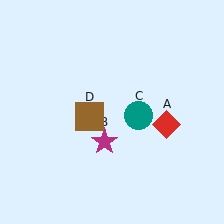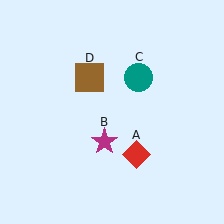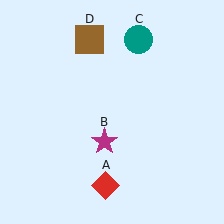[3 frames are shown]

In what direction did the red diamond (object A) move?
The red diamond (object A) moved down and to the left.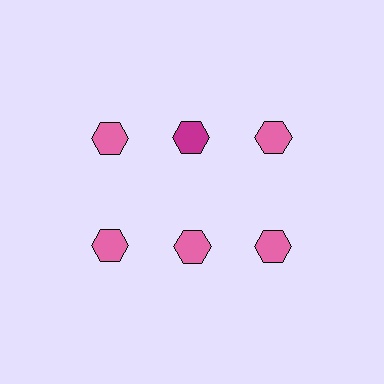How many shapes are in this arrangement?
There are 6 shapes arranged in a grid pattern.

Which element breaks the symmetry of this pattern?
The magenta hexagon in the top row, second from left column breaks the symmetry. All other shapes are pink hexagons.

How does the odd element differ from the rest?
It has a different color: magenta instead of pink.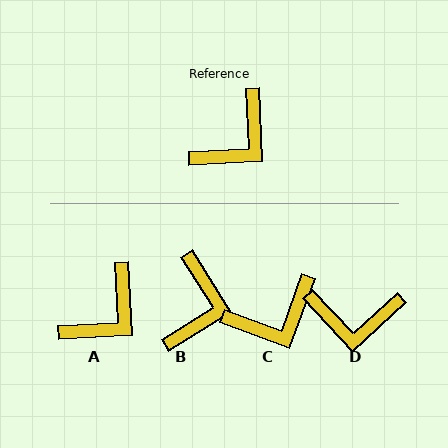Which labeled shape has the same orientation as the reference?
A.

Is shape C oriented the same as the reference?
No, it is off by about 23 degrees.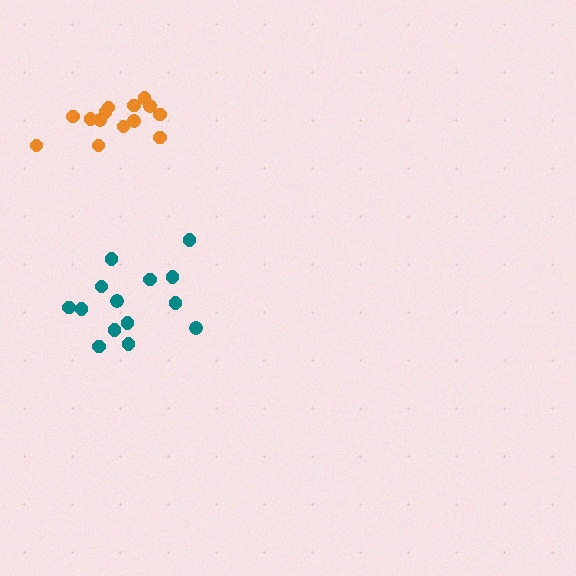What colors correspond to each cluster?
The clusters are colored: orange, teal.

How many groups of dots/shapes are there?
There are 2 groups.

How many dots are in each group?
Group 1: 14 dots, Group 2: 14 dots (28 total).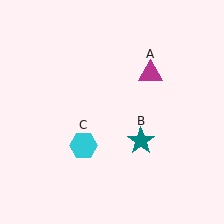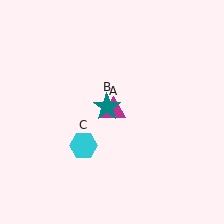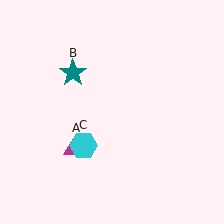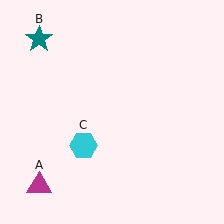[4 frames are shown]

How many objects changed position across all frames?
2 objects changed position: magenta triangle (object A), teal star (object B).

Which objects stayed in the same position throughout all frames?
Cyan hexagon (object C) remained stationary.